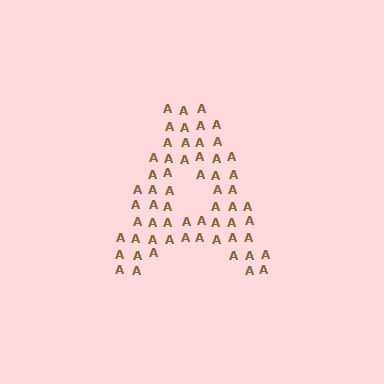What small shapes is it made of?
It is made of small letter A's.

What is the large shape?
The large shape is the letter A.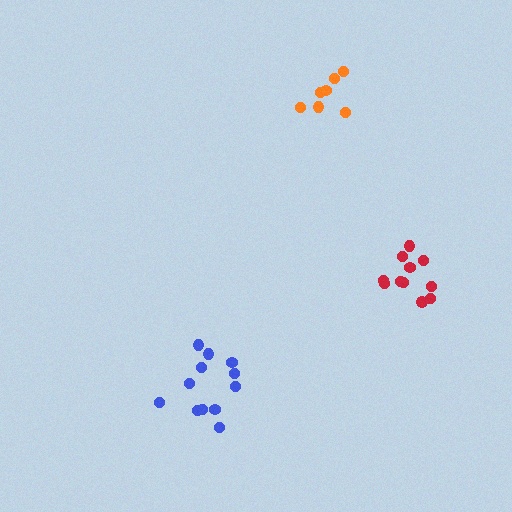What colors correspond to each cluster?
The clusters are colored: blue, orange, red.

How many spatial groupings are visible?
There are 3 spatial groupings.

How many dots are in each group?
Group 1: 12 dots, Group 2: 7 dots, Group 3: 11 dots (30 total).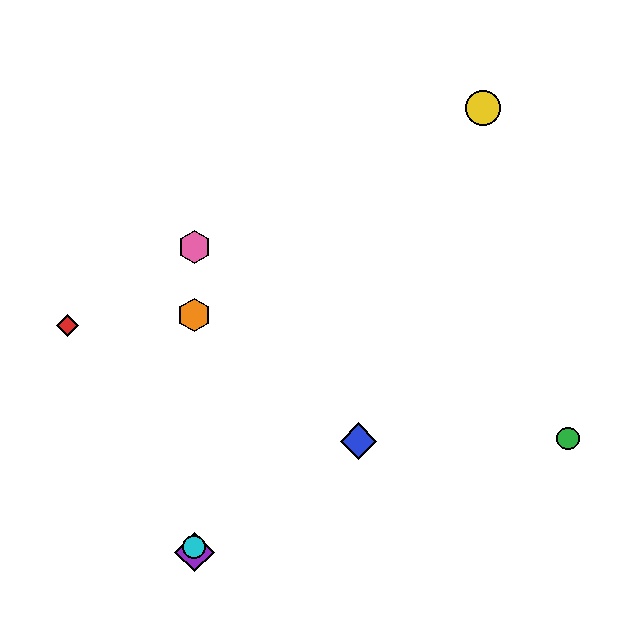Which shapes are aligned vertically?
The purple diamond, the orange hexagon, the cyan circle, the pink hexagon are aligned vertically.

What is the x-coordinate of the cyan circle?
The cyan circle is at x≈194.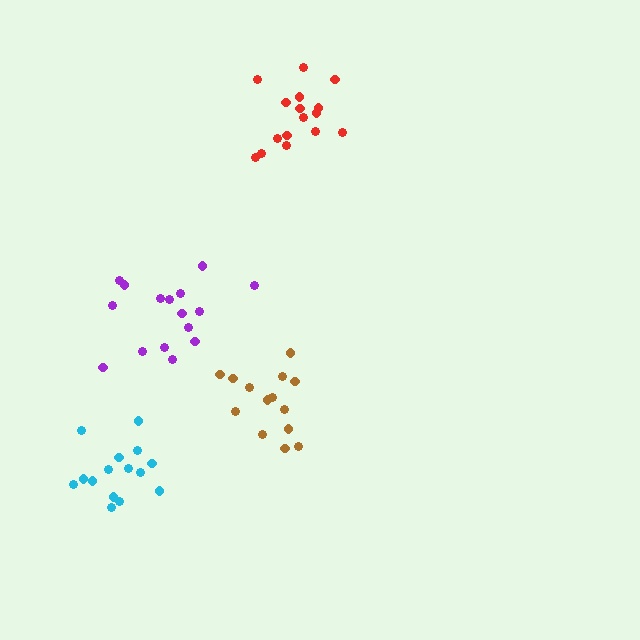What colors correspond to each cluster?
The clusters are colored: purple, brown, red, cyan.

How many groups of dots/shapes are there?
There are 4 groups.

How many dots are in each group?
Group 1: 16 dots, Group 2: 14 dots, Group 3: 16 dots, Group 4: 15 dots (61 total).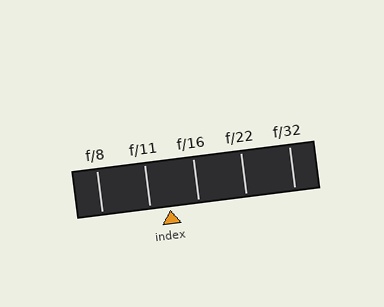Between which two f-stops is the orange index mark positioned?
The index mark is between f/11 and f/16.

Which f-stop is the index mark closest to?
The index mark is closest to f/11.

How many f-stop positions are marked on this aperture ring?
There are 5 f-stop positions marked.